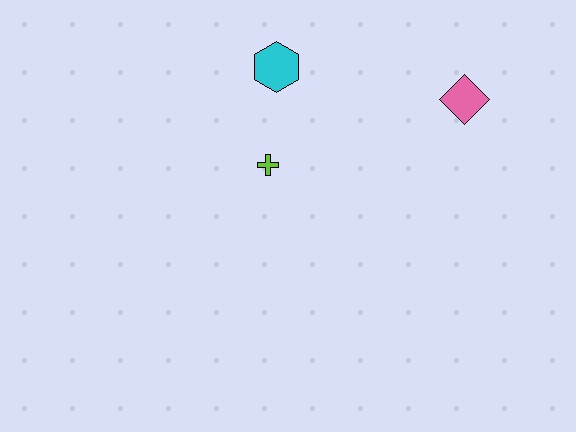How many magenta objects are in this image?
There are no magenta objects.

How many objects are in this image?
There are 3 objects.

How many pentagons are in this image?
There are no pentagons.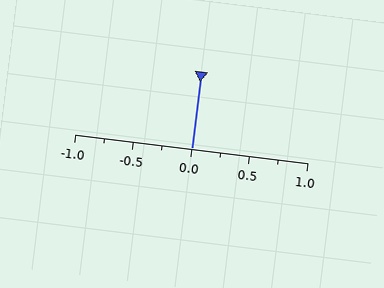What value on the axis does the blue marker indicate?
The marker indicates approximately 0.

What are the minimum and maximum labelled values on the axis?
The axis runs from -1.0 to 1.0.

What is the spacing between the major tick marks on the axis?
The major ticks are spaced 0.5 apart.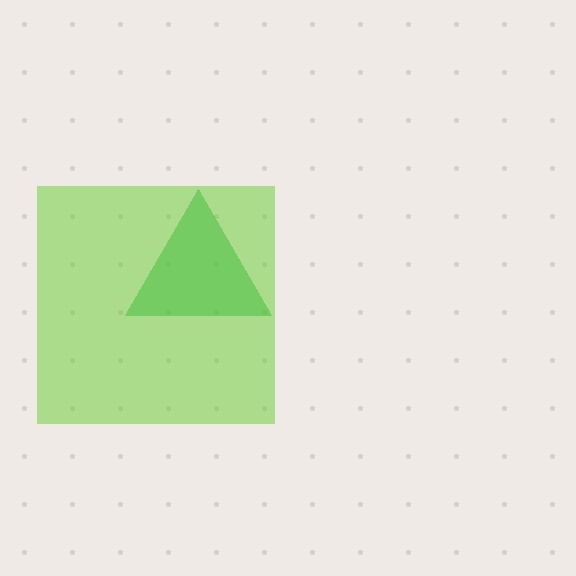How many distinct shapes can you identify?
There are 2 distinct shapes: a lime square, a green triangle.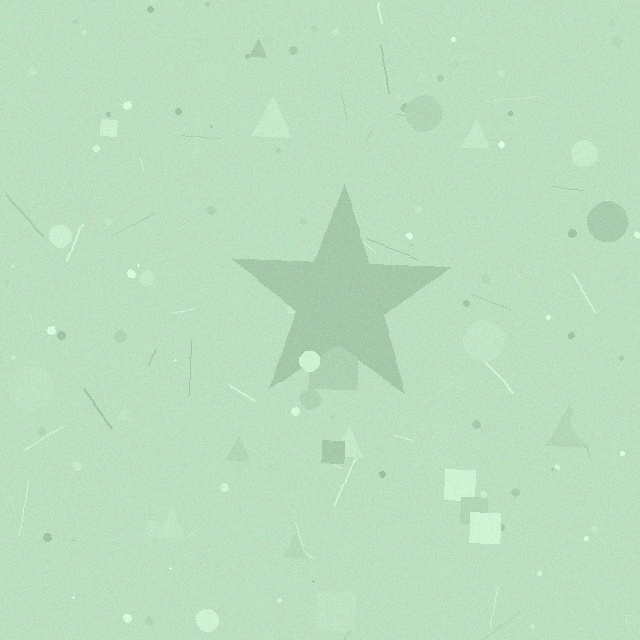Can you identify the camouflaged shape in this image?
The camouflaged shape is a star.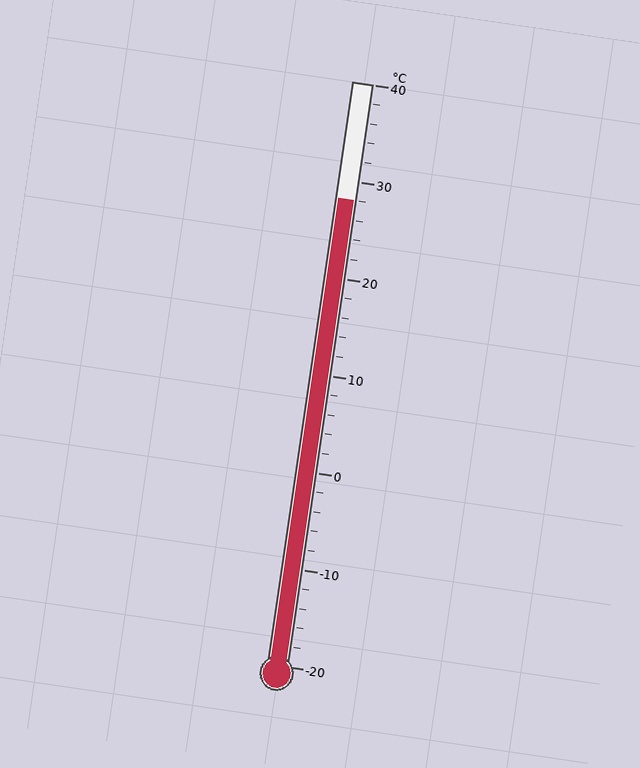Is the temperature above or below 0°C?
The temperature is above 0°C.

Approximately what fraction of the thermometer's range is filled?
The thermometer is filled to approximately 80% of its range.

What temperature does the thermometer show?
The thermometer shows approximately 28°C.